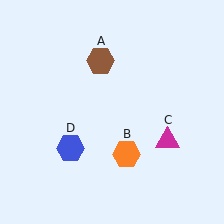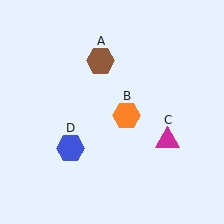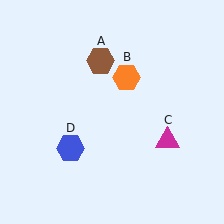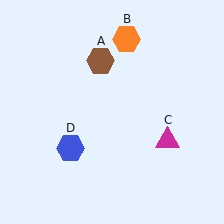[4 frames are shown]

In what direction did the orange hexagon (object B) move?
The orange hexagon (object B) moved up.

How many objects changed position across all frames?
1 object changed position: orange hexagon (object B).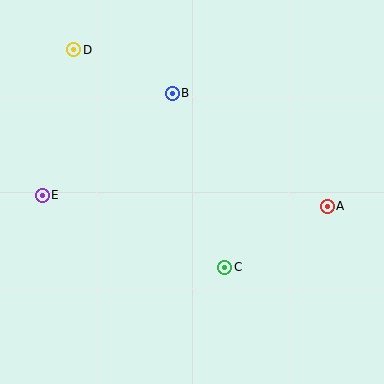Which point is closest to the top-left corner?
Point D is closest to the top-left corner.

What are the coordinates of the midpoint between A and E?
The midpoint between A and E is at (185, 201).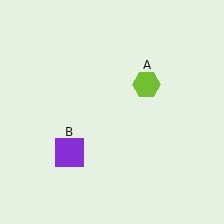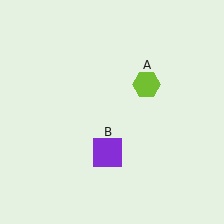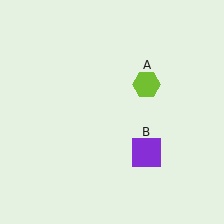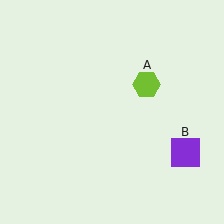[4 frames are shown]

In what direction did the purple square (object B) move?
The purple square (object B) moved right.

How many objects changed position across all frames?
1 object changed position: purple square (object B).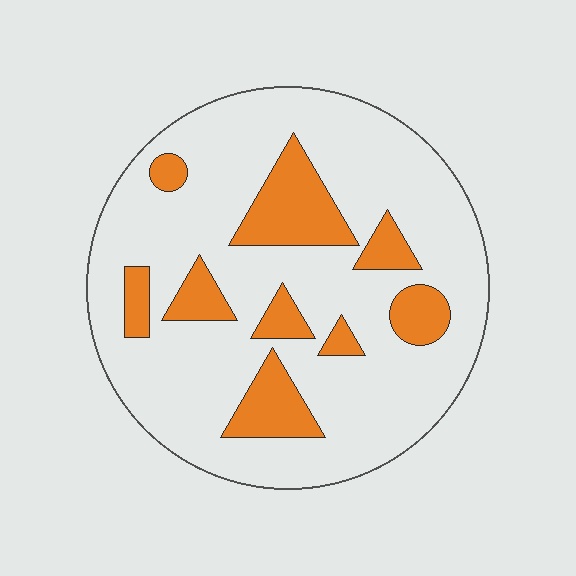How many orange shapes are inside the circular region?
9.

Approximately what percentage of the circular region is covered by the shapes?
Approximately 20%.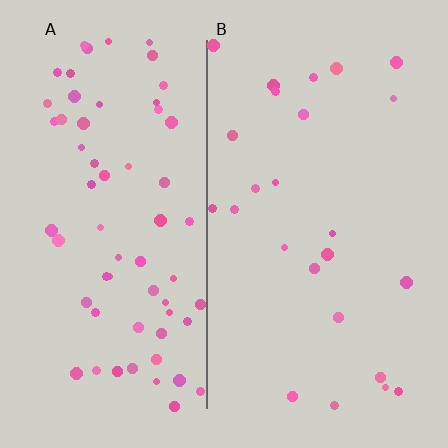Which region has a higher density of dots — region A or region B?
A (the left).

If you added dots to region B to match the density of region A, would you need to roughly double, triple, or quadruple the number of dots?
Approximately triple.